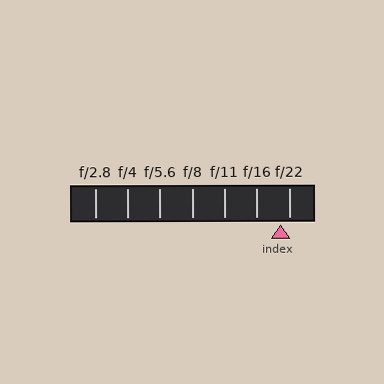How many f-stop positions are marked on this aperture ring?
There are 7 f-stop positions marked.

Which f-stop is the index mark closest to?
The index mark is closest to f/22.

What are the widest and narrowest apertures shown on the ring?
The widest aperture shown is f/2.8 and the narrowest is f/22.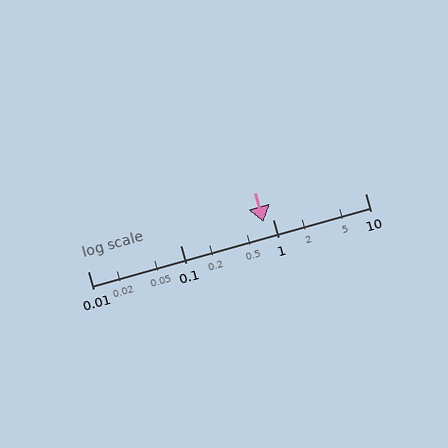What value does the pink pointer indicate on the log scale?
The pointer indicates approximately 0.79.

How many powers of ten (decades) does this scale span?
The scale spans 3 decades, from 0.01 to 10.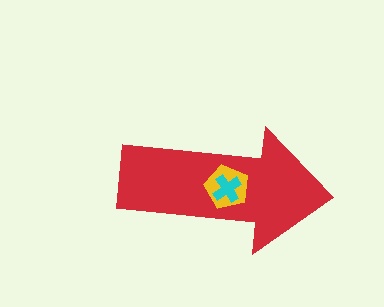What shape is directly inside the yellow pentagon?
The cyan cross.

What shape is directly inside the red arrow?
The yellow pentagon.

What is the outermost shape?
The red arrow.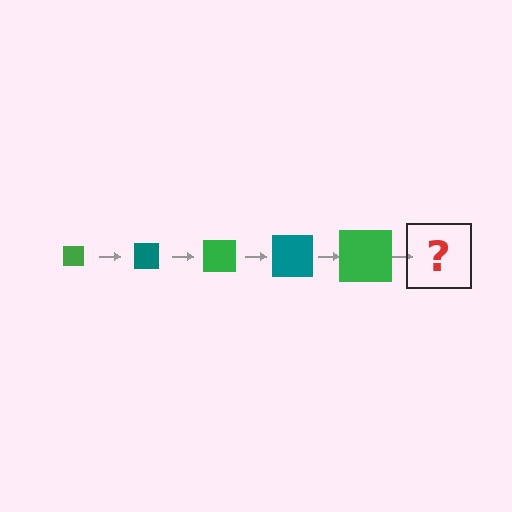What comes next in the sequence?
The next element should be a teal square, larger than the previous one.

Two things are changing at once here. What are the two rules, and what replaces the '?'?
The two rules are that the square grows larger each step and the color cycles through green and teal. The '?' should be a teal square, larger than the previous one.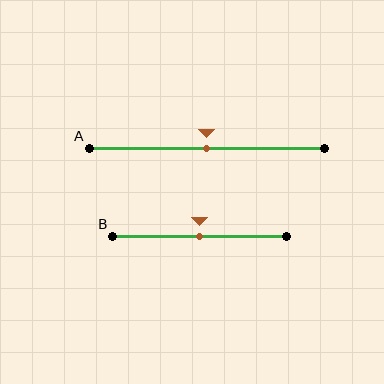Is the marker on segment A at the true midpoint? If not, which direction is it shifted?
Yes, the marker on segment A is at the true midpoint.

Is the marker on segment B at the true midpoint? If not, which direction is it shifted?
Yes, the marker on segment B is at the true midpoint.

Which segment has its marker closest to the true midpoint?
Segment A has its marker closest to the true midpoint.